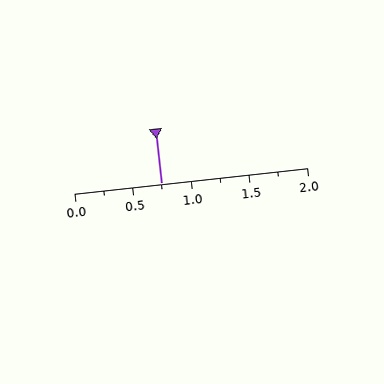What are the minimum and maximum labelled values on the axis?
The axis runs from 0.0 to 2.0.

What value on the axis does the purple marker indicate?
The marker indicates approximately 0.75.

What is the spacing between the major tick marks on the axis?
The major ticks are spaced 0.5 apart.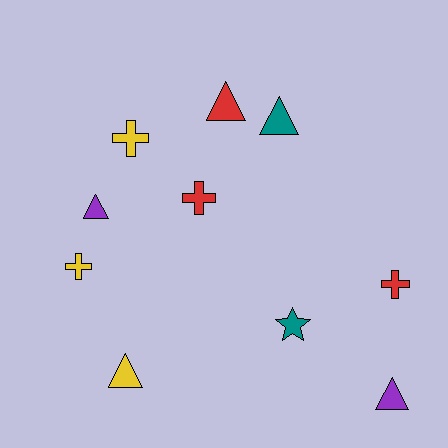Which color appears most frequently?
Yellow, with 3 objects.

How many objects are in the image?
There are 10 objects.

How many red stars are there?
There are no red stars.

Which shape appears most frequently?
Triangle, with 5 objects.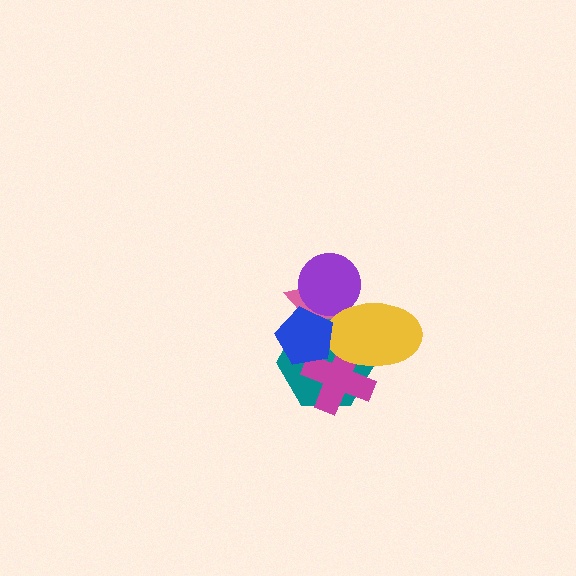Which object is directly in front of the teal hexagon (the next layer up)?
The magenta cross is directly in front of the teal hexagon.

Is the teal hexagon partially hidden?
Yes, it is partially covered by another shape.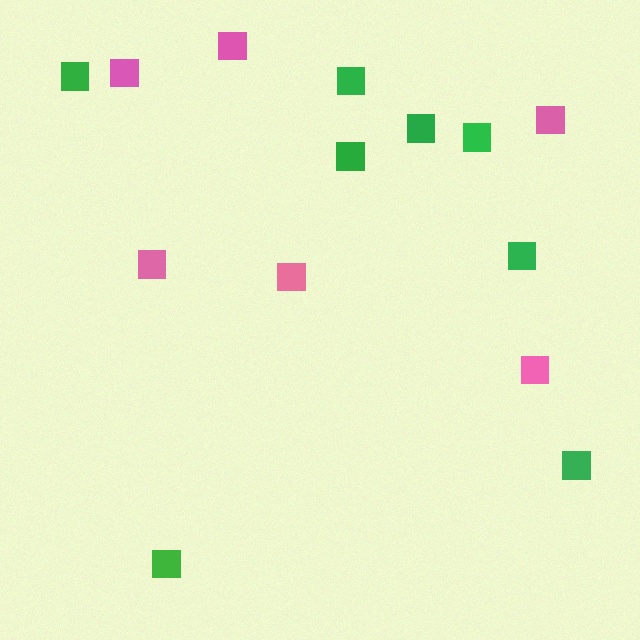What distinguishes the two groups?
There are 2 groups: one group of green squares (8) and one group of pink squares (6).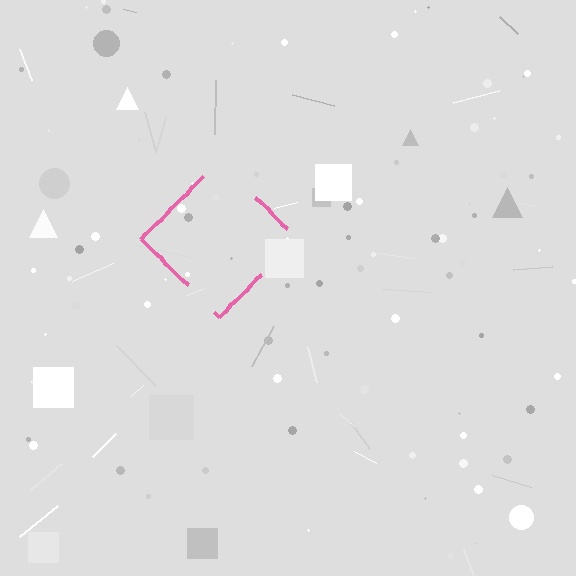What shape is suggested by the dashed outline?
The dashed outline suggests a diamond.